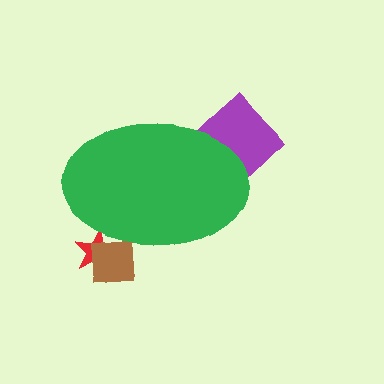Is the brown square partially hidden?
Yes, the brown square is partially hidden behind the green ellipse.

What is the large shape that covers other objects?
A green ellipse.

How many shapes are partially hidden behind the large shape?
3 shapes are partially hidden.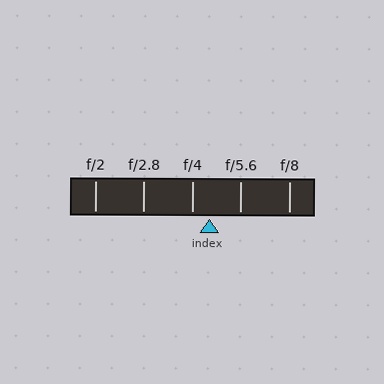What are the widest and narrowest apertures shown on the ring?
The widest aperture shown is f/2 and the narrowest is f/8.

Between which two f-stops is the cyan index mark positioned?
The index mark is between f/4 and f/5.6.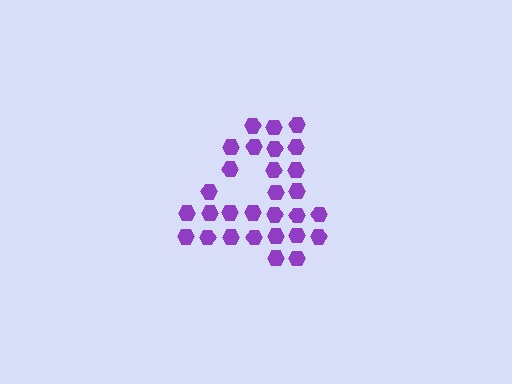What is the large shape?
The large shape is the digit 4.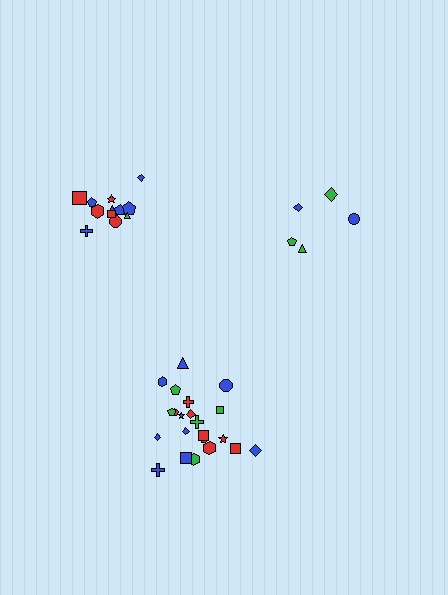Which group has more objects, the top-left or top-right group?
The top-left group.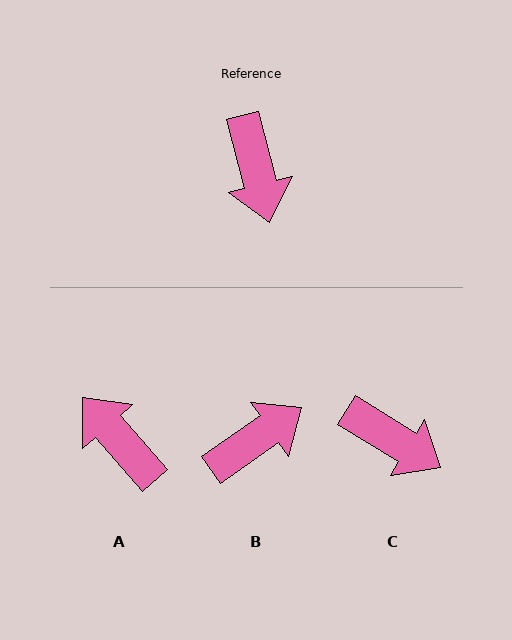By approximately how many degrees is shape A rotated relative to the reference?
Approximately 153 degrees clockwise.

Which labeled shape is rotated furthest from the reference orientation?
A, about 153 degrees away.